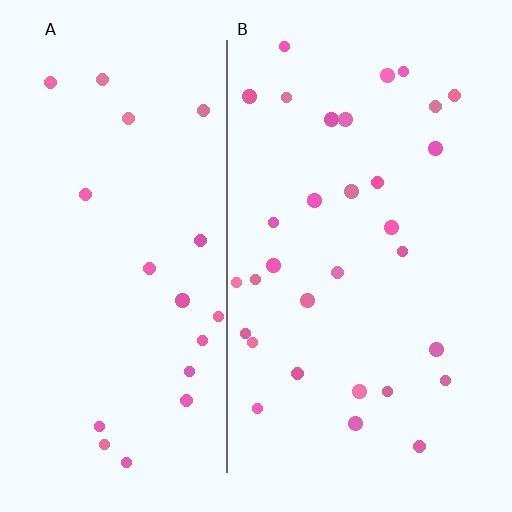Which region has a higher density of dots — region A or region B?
B (the right).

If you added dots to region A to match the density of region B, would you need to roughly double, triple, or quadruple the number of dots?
Approximately double.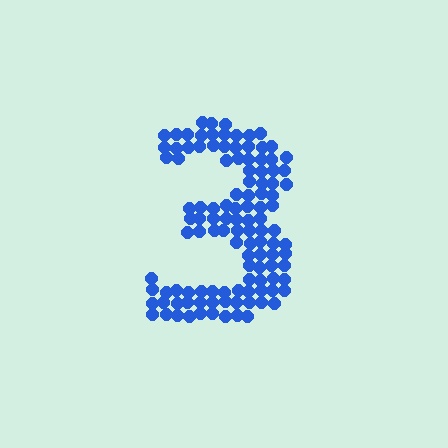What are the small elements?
The small elements are circles.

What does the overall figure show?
The overall figure shows the digit 3.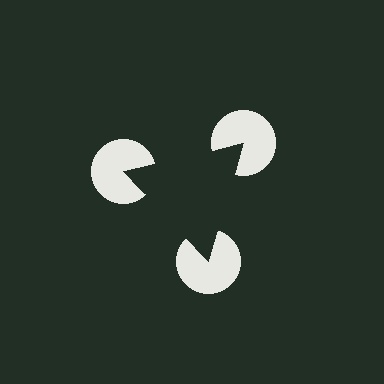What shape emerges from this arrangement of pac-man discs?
An illusory triangle — its edges are inferred from the aligned wedge cuts in the pac-man discs, not physically drawn.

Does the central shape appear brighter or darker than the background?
It typically appears slightly darker than the background, even though no actual brightness change is drawn.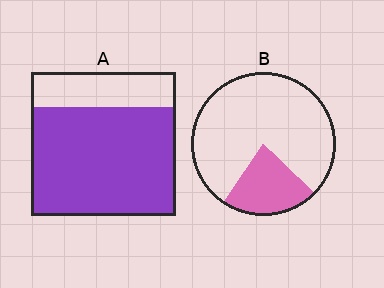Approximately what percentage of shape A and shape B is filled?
A is approximately 75% and B is approximately 20%.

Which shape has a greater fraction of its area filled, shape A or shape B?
Shape A.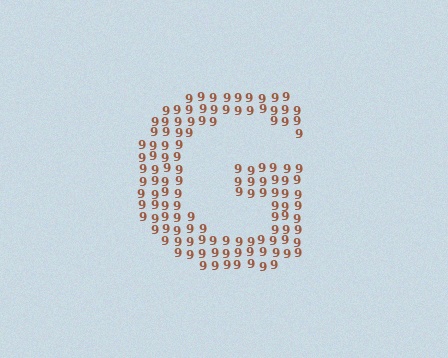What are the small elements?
The small elements are digit 9's.